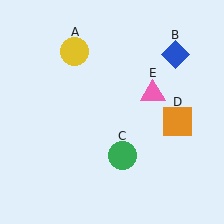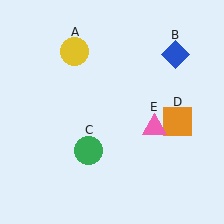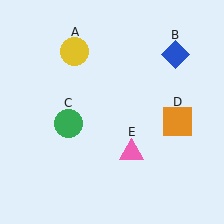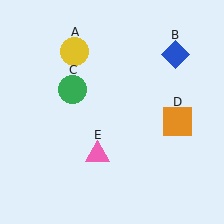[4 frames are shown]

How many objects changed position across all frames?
2 objects changed position: green circle (object C), pink triangle (object E).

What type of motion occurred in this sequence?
The green circle (object C), pink triangle (object E) rotated clockwise around the center of the scene.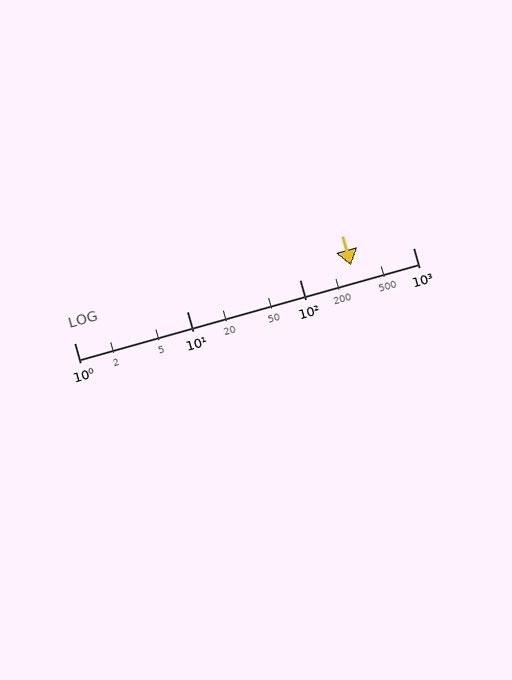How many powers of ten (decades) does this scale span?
The scale spans 3 decades, from 1 to 1000.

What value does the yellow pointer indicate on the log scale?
The pointer indicates approximately 280.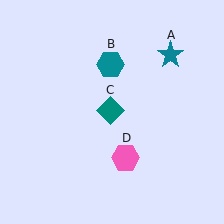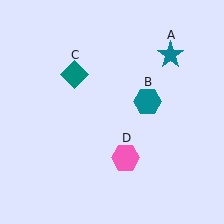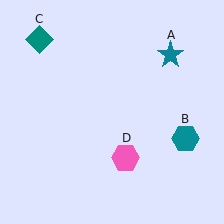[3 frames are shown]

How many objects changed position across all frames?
2 objects changed position: teal hexagon (object B), teal diamond (object C).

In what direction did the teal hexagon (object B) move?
The teal hexagon (object B) moved down and to the right.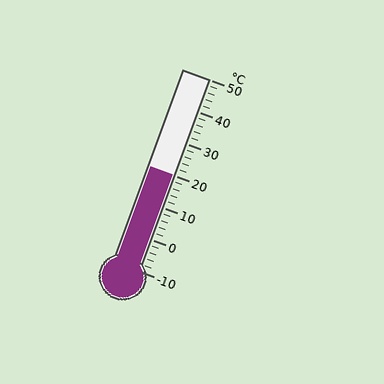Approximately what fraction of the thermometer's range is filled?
The thermometer is filled to approximately 50% of its range.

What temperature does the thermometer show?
The thermometer shows approximately 20°C.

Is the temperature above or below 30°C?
The temperature is below 30°C.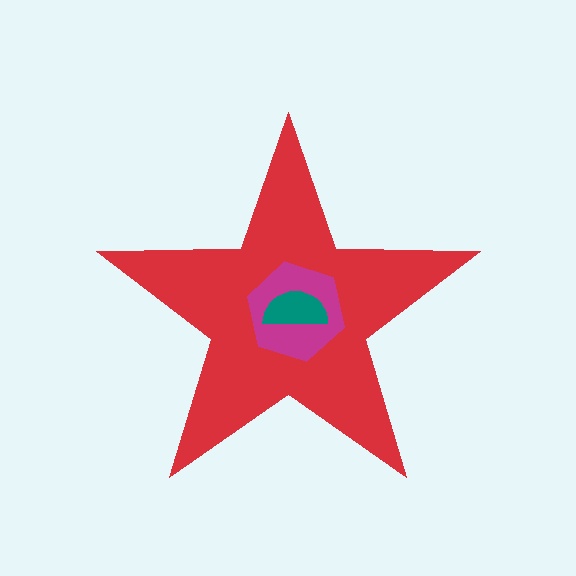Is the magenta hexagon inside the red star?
Yes.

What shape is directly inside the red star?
The magenta hexagon.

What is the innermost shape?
The teal semicircle.